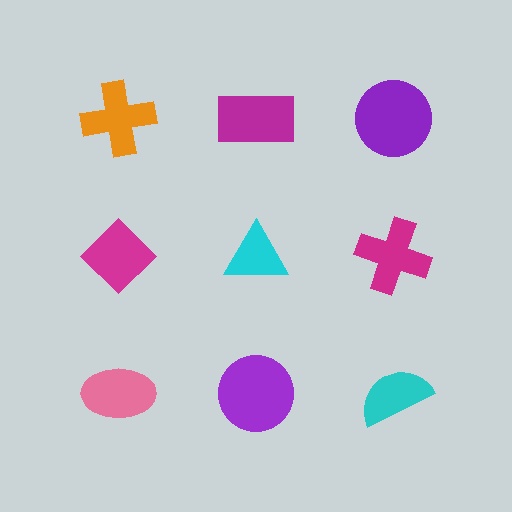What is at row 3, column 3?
A cyan semicircle.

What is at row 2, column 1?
A magenta diamond.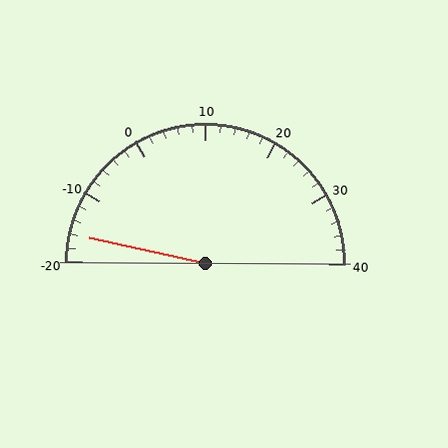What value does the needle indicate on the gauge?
The needle indicates approximately -16.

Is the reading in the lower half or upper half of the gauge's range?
The reading is in the lower half of the range (-20 to 40).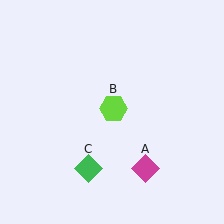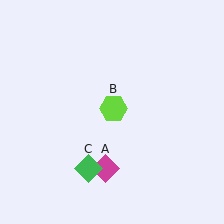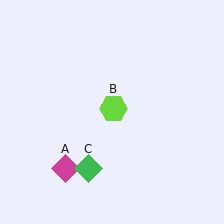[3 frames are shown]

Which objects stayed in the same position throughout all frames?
Lime hexagon (object B) and green diamond (object C) remained stationary.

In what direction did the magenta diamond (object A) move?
The magenta diamond (object A) moved left.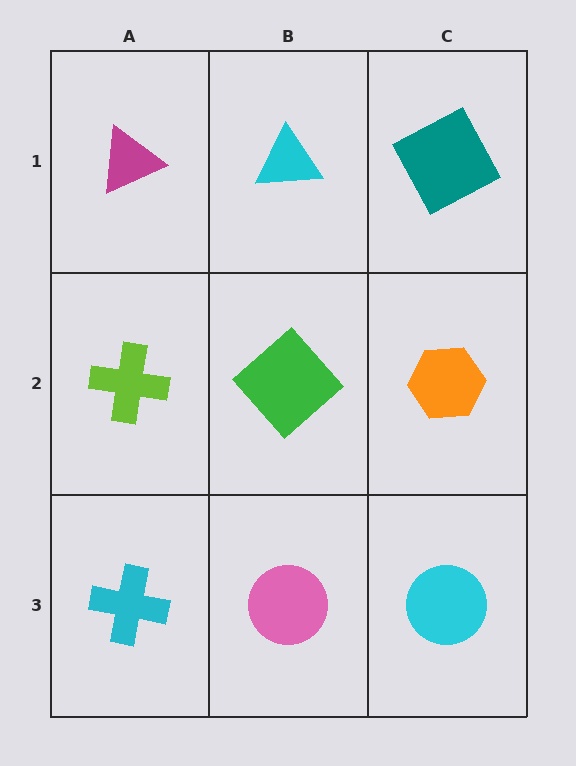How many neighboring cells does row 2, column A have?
3.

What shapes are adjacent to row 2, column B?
A cyan triangle (row 1, column B), a pink circle (row 3, column B), a lime cross (row 2, column A), an orange hexagon (row 2, column C).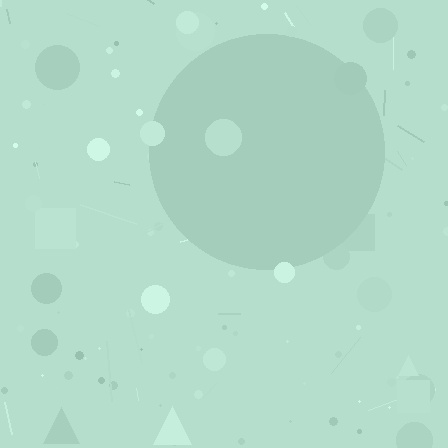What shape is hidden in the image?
A circle is hidden in the image.